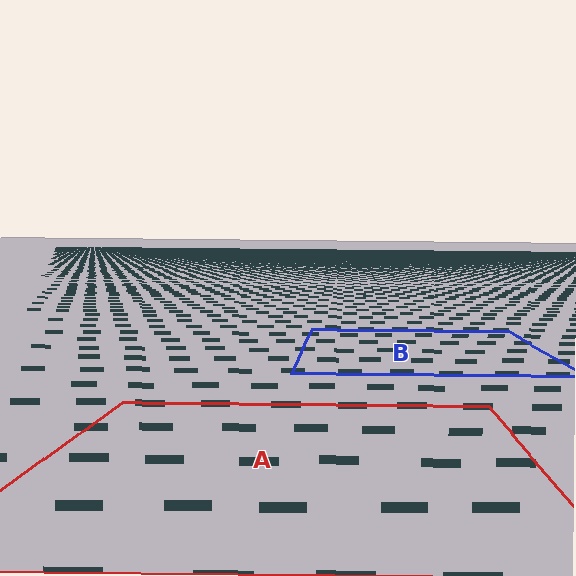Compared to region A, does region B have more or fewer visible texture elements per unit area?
Region B has more texture elements per unit area — they are packed more densely because it is farther away.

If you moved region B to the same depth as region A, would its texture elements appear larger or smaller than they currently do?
They would appear larger. At a closer depth, the same texture elements are projected at a bigger on-screen size.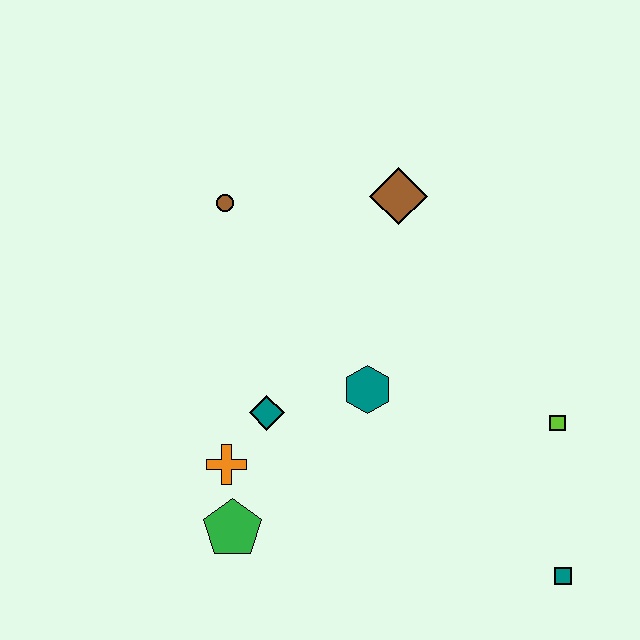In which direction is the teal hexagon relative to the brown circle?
The teal hexagon is below the brown circle.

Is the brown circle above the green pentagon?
Yes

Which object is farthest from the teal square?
The brown circle is farthest from the teal square.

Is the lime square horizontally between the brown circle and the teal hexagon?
No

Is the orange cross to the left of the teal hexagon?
Yes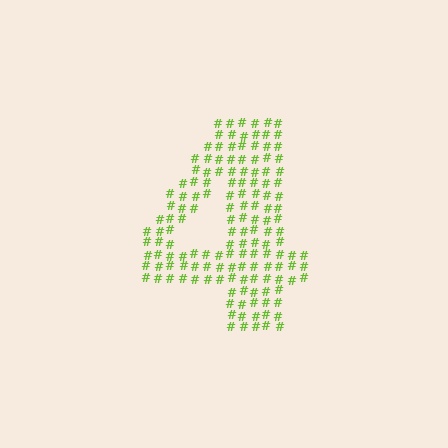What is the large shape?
The large shape is the digit 4.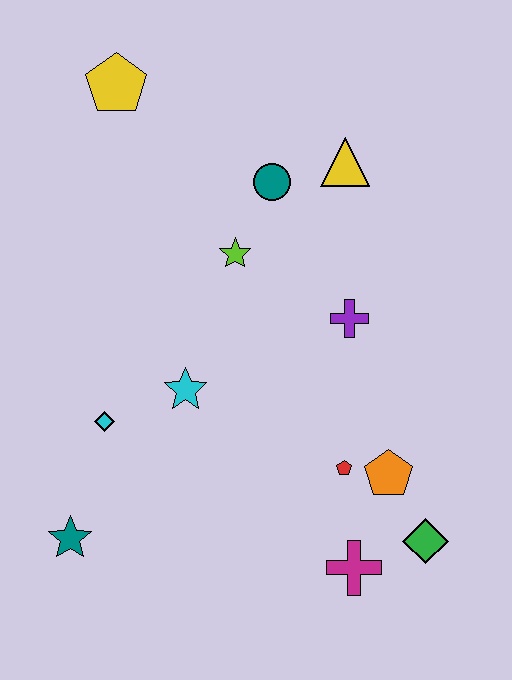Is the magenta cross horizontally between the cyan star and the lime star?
No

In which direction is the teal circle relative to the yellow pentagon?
The teal circle is to the right of the yellow pentagon.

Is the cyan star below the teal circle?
Yes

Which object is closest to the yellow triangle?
The teal circle is closest to the yellow triangle.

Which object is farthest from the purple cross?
The teal star is farthest from the purple cross.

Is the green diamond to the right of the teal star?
Yes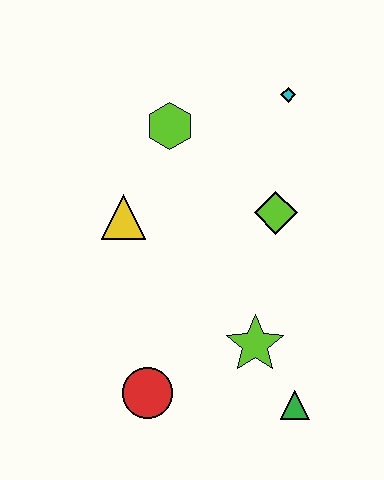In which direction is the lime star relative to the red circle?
The lime star is to the right of the red circle.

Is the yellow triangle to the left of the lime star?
Yes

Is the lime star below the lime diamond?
Yes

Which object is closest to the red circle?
The lime star is closest to the red circle.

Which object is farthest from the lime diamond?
The red circle is farthest from the lime diamond.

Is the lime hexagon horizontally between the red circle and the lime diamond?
Yes